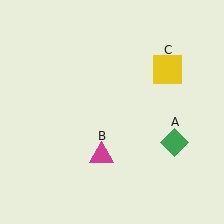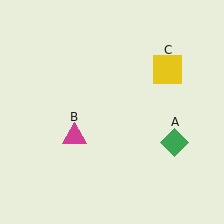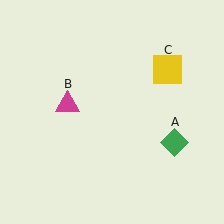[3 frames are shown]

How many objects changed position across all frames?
1 object changed position: magenta triangle (object B).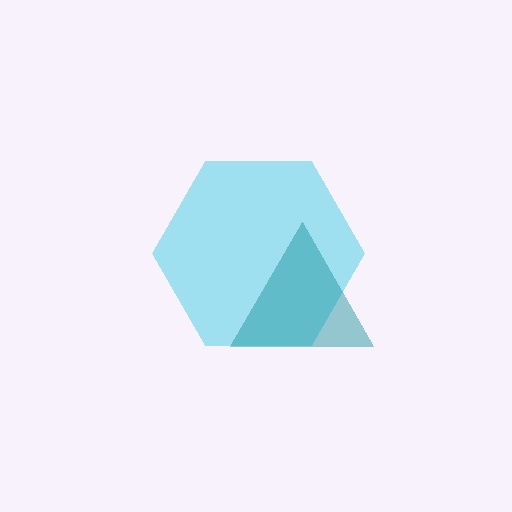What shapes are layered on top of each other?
The layered shapes are: a cyan hexagon, a teal triangle.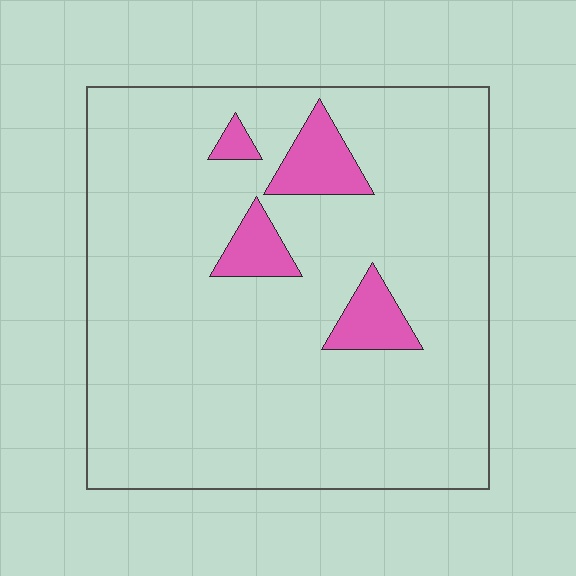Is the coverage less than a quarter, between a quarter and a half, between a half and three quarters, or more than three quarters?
Less than a quarter.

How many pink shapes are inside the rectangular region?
4.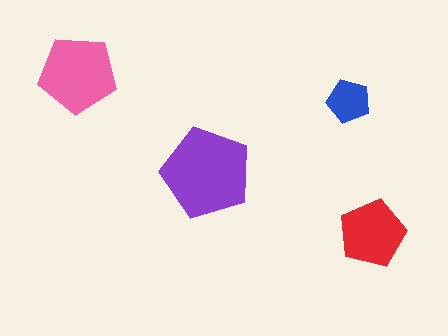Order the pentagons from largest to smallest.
the purple one, the pink one, the red one, the blue one.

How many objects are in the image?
There are 4 objects in the image.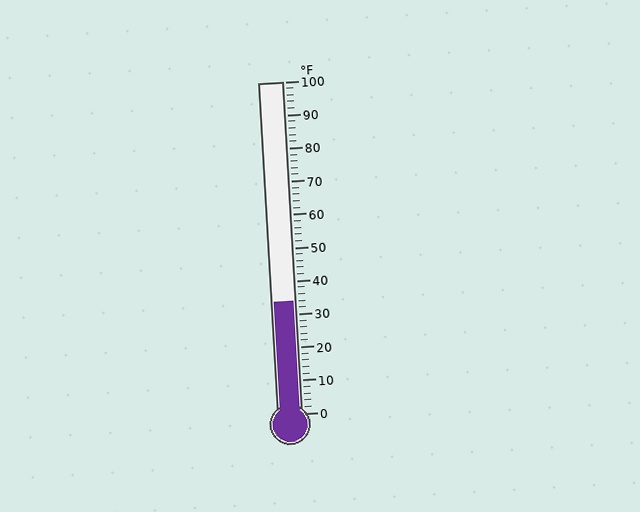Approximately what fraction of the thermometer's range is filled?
The thermometer is filled to approximately 35% of its range.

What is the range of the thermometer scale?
The thermometer scale ranges from 0°F to 100°F.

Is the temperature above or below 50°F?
The temperature is below 50°F.